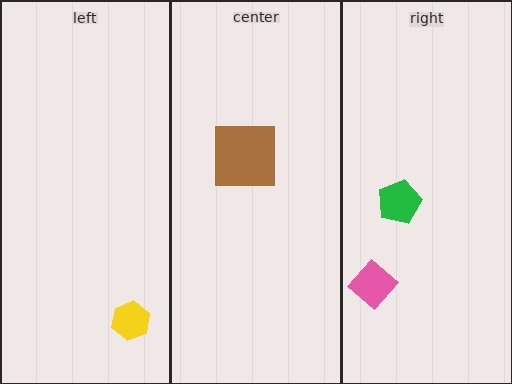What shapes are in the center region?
The brown square.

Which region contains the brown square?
The center region.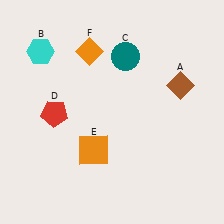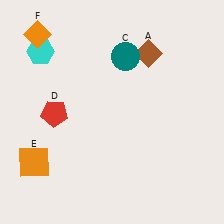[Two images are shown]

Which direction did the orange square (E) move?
The orange square (E) moved left.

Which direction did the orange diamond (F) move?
The orange diamond (F) moved left.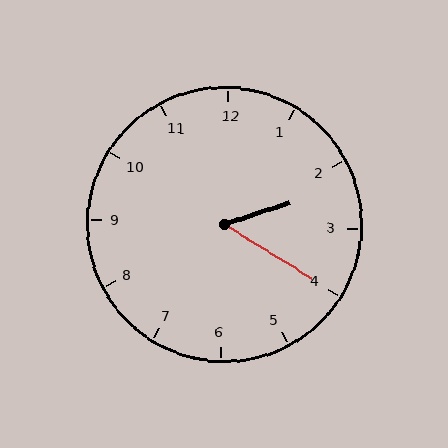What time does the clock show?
2:20.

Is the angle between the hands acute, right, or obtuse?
It is acute.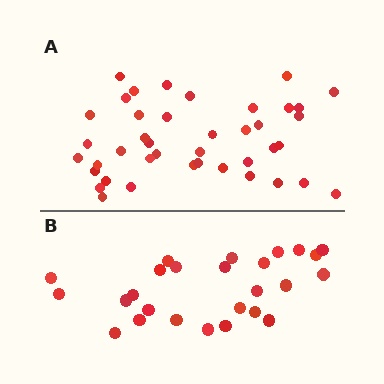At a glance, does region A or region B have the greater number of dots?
Region A (the top region) has more dots.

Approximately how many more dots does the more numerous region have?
Region A has approximately 15 more dots than region B.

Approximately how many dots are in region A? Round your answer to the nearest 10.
About 40 dots. (The exact count is 41, which rounds to 40.)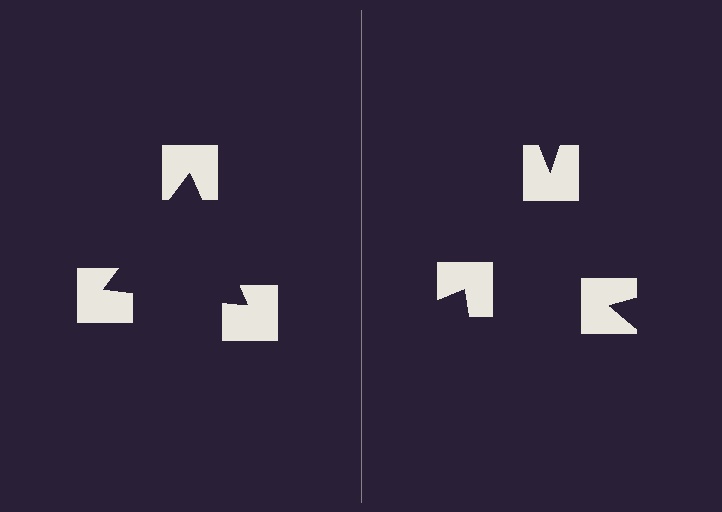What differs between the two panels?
The notched squares are positioned identically on both sides; only the wedge orientations differ. On the left they align to a triangle; on the right they are misaligned.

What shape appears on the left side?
An illusory triangle.